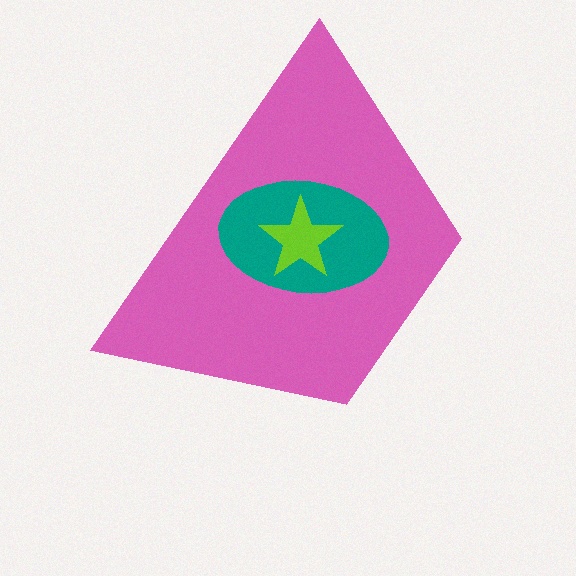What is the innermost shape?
The lime star.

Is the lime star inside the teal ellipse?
Yes.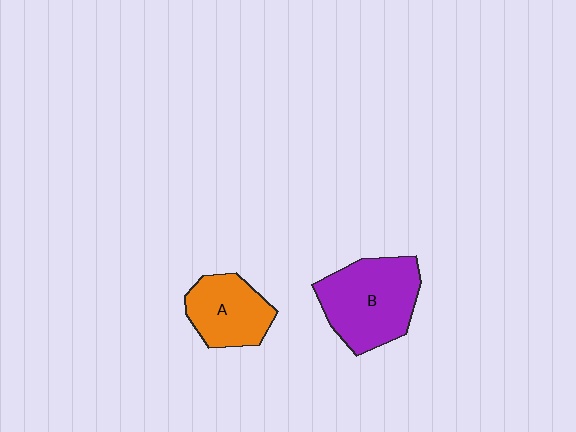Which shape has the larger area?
Shape B (purple).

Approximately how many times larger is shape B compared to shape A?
Approximately 1.5 times.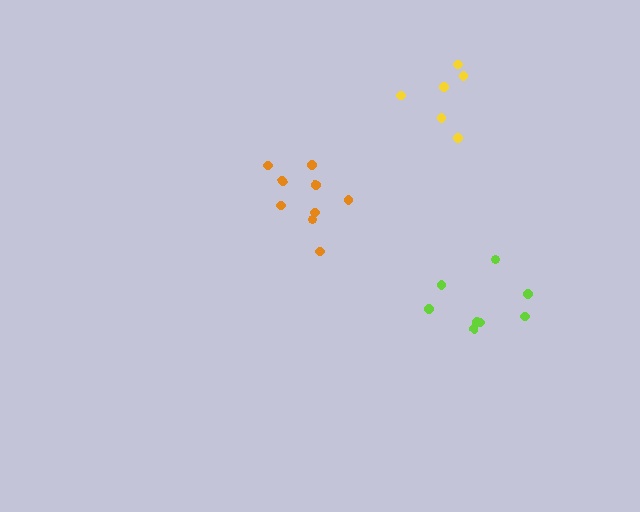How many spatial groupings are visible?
There are 3 spatial groupings.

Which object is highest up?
The yellow cluster is topmost.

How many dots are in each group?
Group 1: 6 dots, Group 2: 8 dots, Group 3: 9 dots (23 total).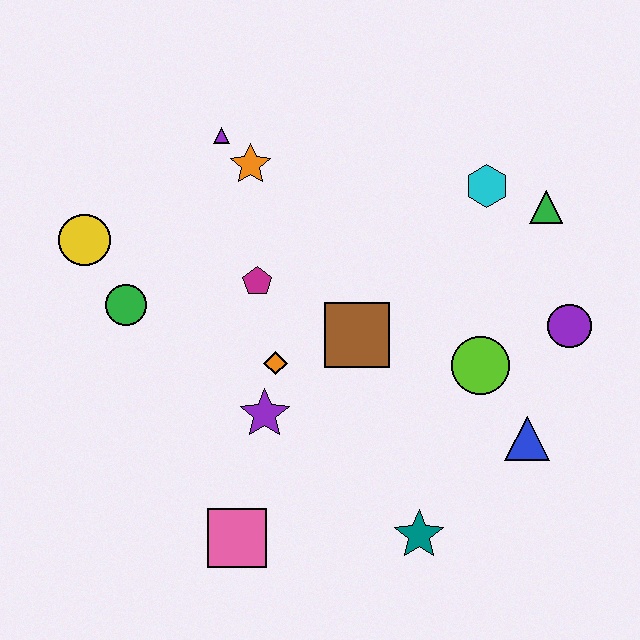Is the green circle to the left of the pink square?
Yes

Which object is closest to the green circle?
The yellow circle is closest to the green circle.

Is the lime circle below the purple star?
No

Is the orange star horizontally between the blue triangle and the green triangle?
No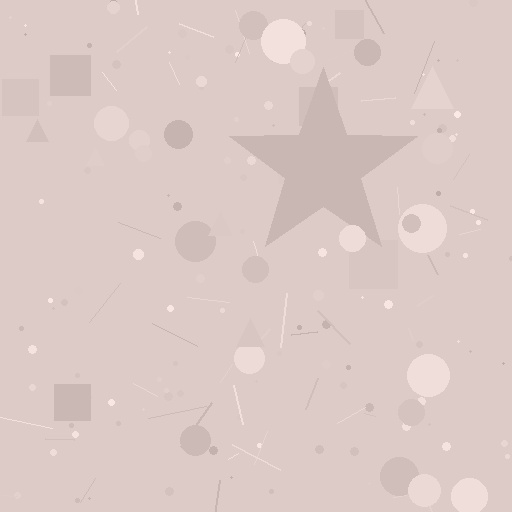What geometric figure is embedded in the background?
A star is embedded in the background.